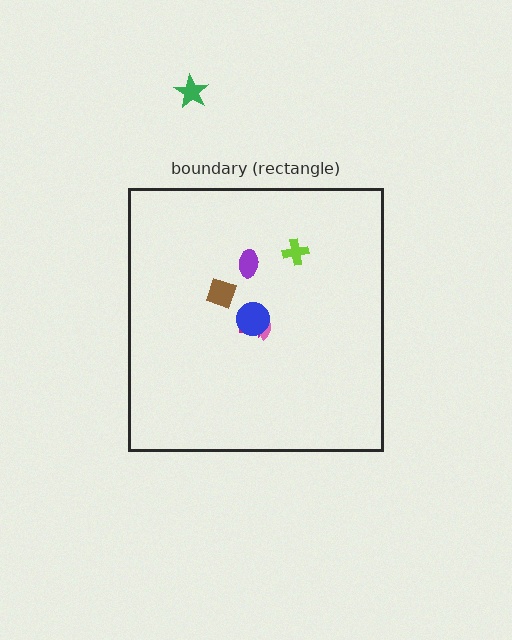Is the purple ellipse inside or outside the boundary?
Inside.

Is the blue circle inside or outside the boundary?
Inside.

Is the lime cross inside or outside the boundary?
Inside.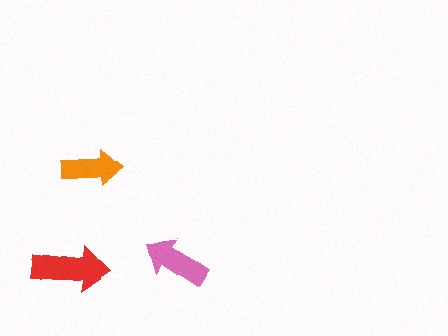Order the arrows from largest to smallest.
the red one, the pink one, the orange one.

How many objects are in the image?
There are 3 objects in the image.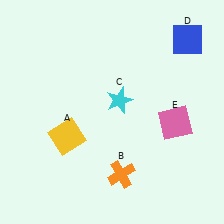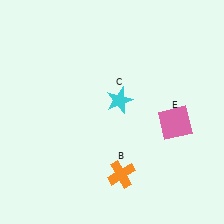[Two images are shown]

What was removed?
The blue square (D), the yellow square (A) were removed in Image 2.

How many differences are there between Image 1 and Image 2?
There are 2 differences between the two images.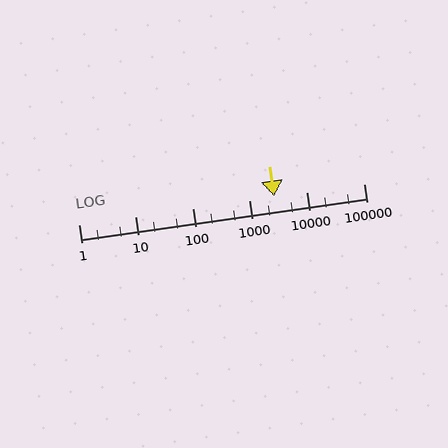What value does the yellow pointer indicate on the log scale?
The pointer indicates approximately 2700.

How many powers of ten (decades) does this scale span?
The scale spans 5 decades, from 1 to 100000.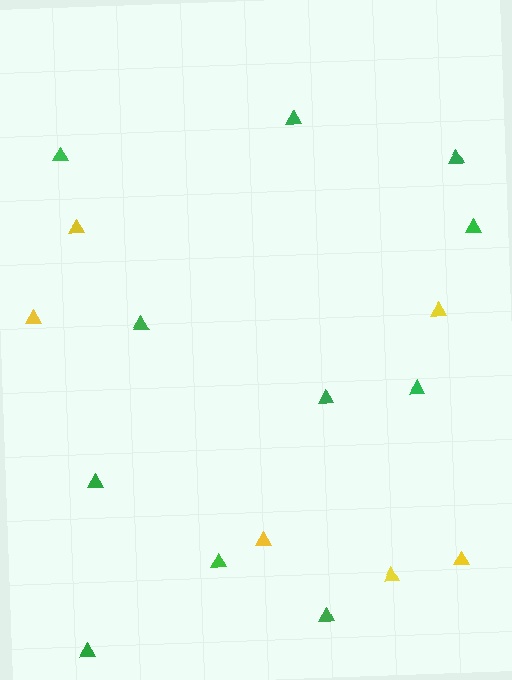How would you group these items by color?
There are 2 groups: one group of green triangles (11) and one group of yellow triangles (6).